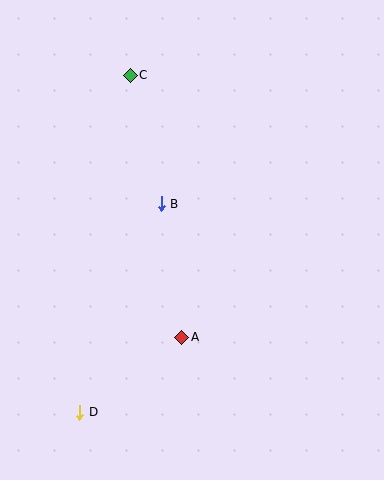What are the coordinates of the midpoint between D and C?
The midpoint between D and C is at (105, 244).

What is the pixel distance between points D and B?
The distance between D and B is 224 pixels.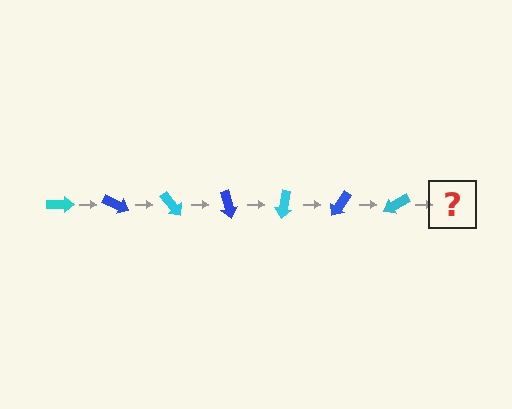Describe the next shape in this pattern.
It should be a blue arrow, rotated 175 degrees from the start.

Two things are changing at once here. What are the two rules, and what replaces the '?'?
The two rules are that it rotates 25 degrees each step and the color cycles through cyan and blue. The '?' should be a blue arrow, rotated 175 degrees from the start.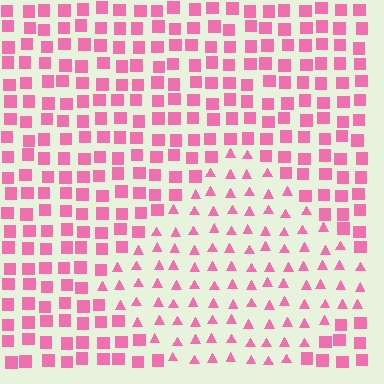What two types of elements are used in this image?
The image uses triangles inside the diamond region and squares outside it.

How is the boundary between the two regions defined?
The boundary is defined by a change in element shape: triangles inside vs. squares outside. All elements share the same color and spacing.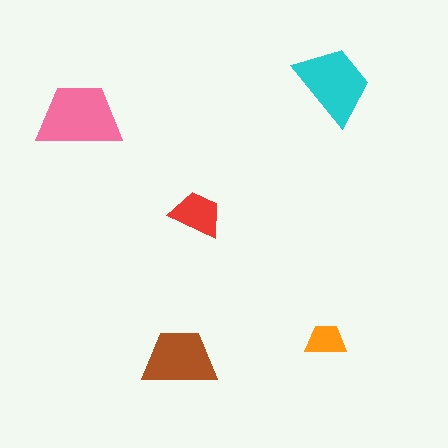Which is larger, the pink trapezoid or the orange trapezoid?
The pink one.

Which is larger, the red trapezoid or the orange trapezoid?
The red one.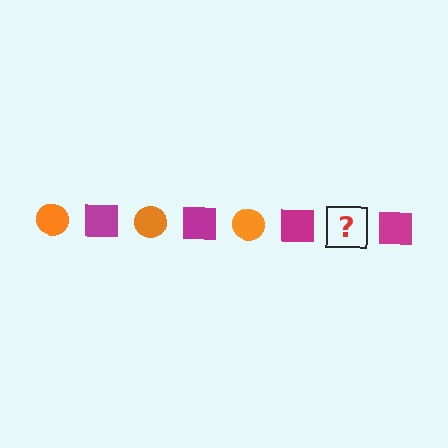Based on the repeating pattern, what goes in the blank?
The blank should be an orange circle.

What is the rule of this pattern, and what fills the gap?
The rule is that the pattern alternates between orange circle and magenta square. The gap should be filled with an orange circle.